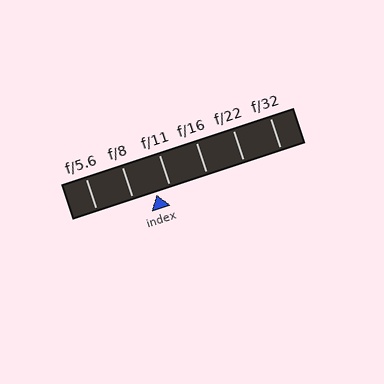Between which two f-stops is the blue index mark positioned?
The index mark is between f/8 and f/11.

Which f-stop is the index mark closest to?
The index mark is closest to f/11.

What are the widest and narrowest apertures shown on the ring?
The widest aperture shown is f/5.6 and the narrowest is f/32.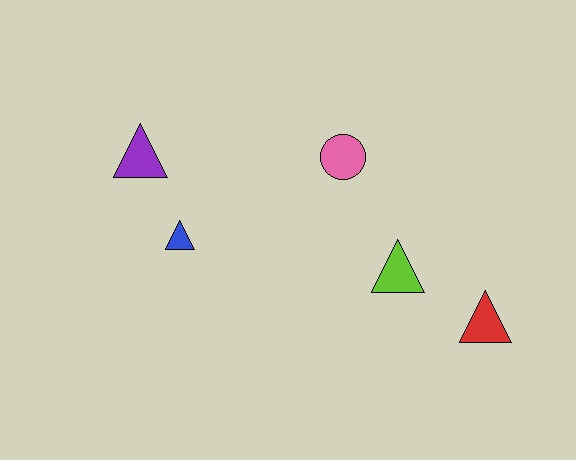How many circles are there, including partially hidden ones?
There is 1 circle.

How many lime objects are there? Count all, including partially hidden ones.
There is 1 lime object.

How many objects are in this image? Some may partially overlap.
There are 5 objects.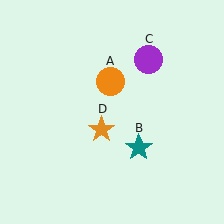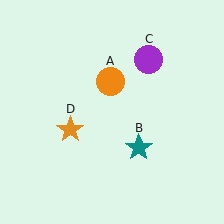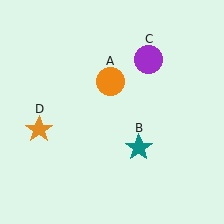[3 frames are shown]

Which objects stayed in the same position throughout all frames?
Orange circle (object A) and teal star (object B) and purple circle (object C) remained stationary.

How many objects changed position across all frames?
1 object changed position: orange star (object D).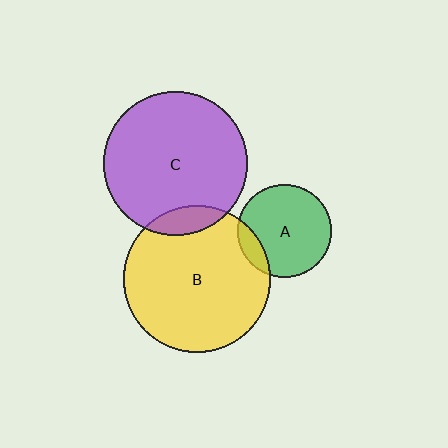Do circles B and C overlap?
Yes.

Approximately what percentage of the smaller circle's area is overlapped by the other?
Approximately 10%.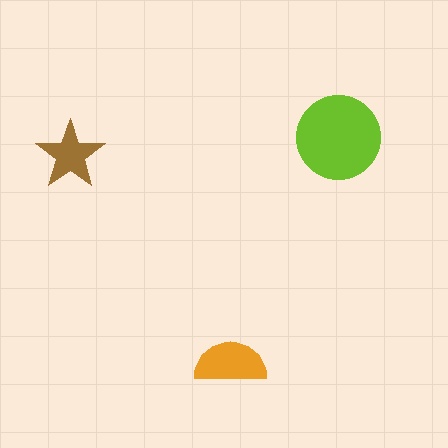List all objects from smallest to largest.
The brown star, the orange semicircle, the lime circle.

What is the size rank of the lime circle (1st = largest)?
1st.